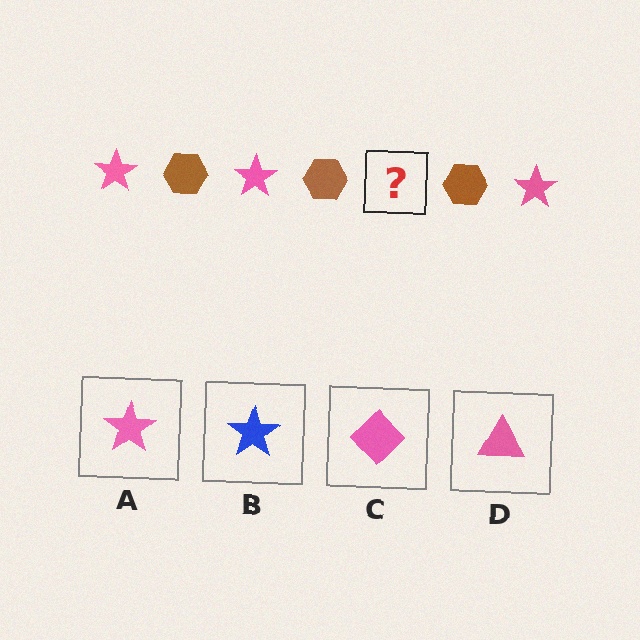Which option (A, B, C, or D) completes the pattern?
A.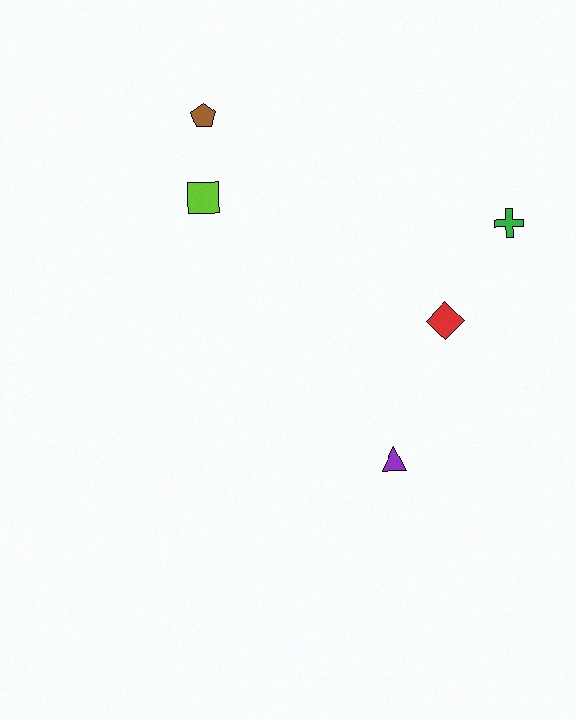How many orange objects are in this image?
There are no orange objects.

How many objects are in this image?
There are 5 objects.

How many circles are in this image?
There are no circles.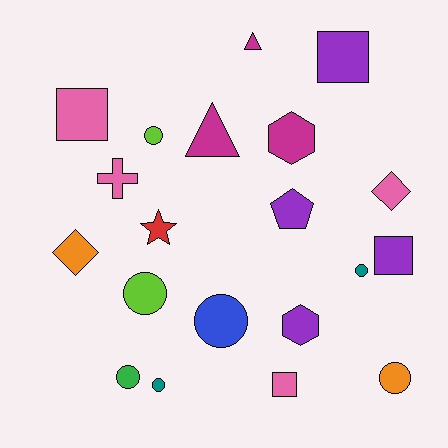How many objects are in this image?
There are 20 objects.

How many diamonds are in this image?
There are 2 diamonds.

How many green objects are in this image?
There is 1 green object.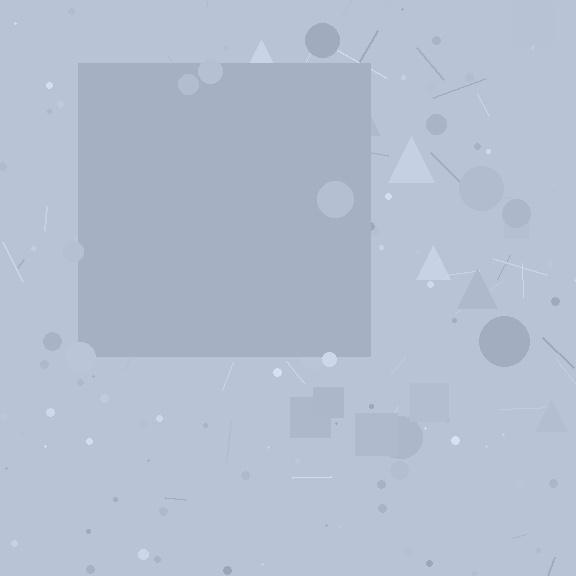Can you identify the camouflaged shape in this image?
The camouflaged shape is a square.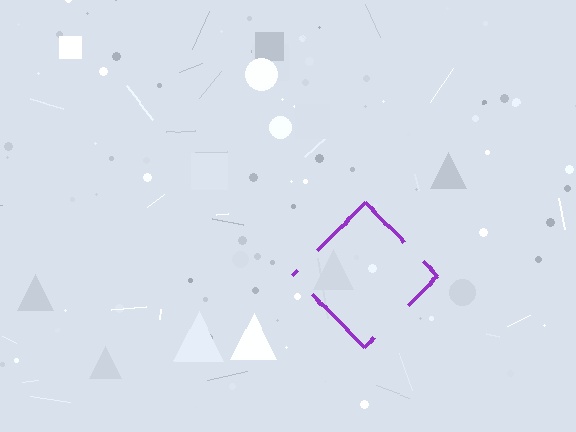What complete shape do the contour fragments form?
The contour fragments form a diamond.